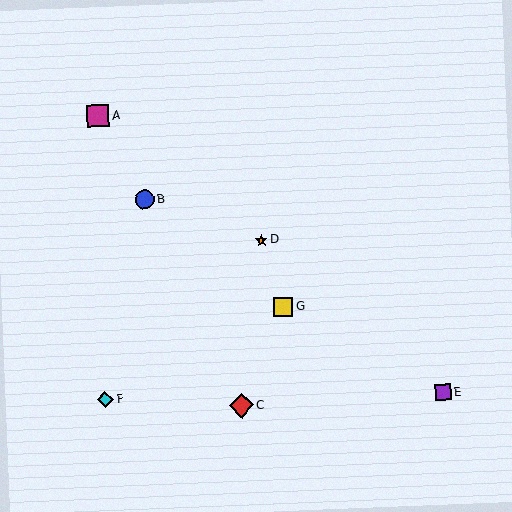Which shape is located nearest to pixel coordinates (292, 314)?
The yellow square (labeled G) at (283, 307) is nearest to that location.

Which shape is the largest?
The red diamond (labeled C) is the largest.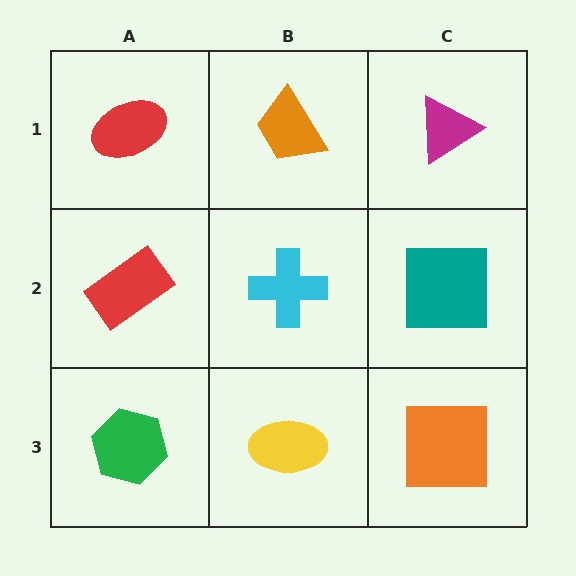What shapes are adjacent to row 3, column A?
A red rectangle (row 2, column A), a yellow ellipse (row 3, column B).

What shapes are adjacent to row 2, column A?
A red ellipse (row 1, column A), a green hexagon (row 3, column A), a cyan cross (row 2, column B).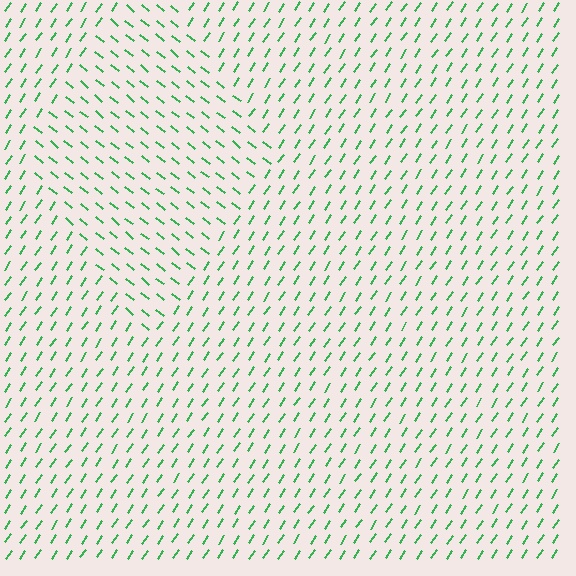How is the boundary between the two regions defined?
The boundary is defined purely by a change in line orientation (approximately 85 degrees difference). All lines are the same color and thickness.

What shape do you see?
I see a diamond.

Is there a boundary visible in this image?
Yes, there is a texture boundary formed by a change in line orientation.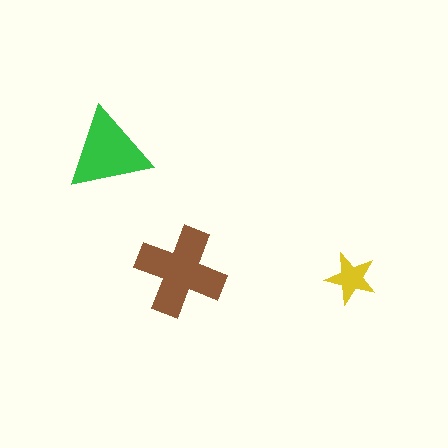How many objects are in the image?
There are 3 objects in the image.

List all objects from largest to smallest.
The brown cross, the green triangle, the yellow star.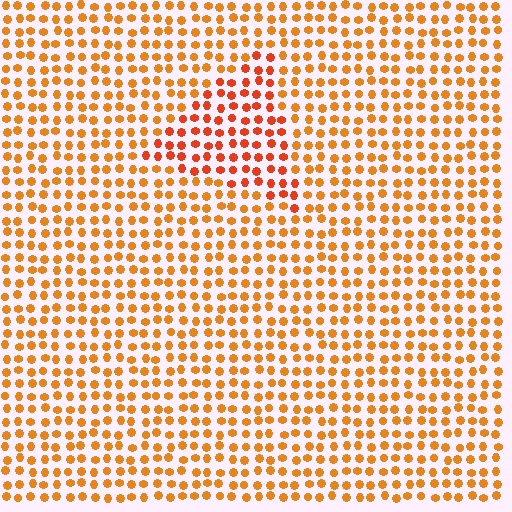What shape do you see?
I see a triangle.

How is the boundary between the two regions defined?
The boundary is defined purely by a slight shift in hue (about 22 degrees). Spacing, size, and orientation are identical on both sides.